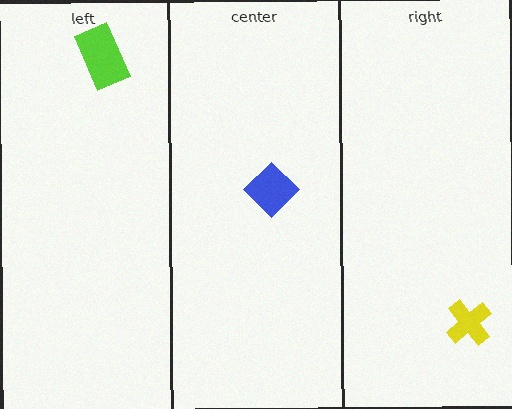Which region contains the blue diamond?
The center region.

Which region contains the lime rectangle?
The left region.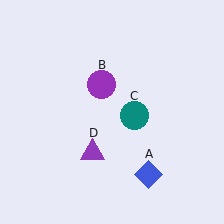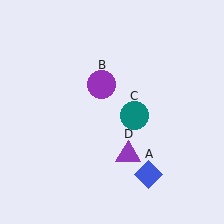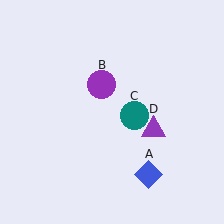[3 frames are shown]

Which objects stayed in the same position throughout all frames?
Blue diamond (object A) and purple circle (object B) and teal circle (object C) remained stationary.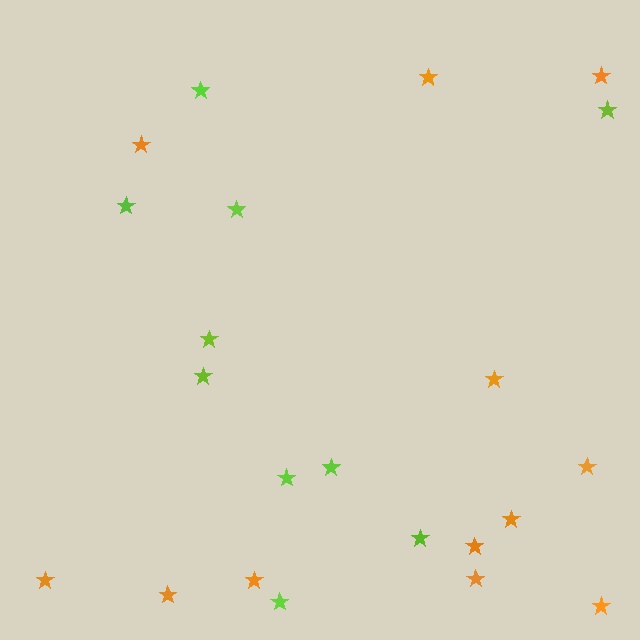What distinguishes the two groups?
There are 2 groups: one group of orange stars (12) and one group of lime stars (10).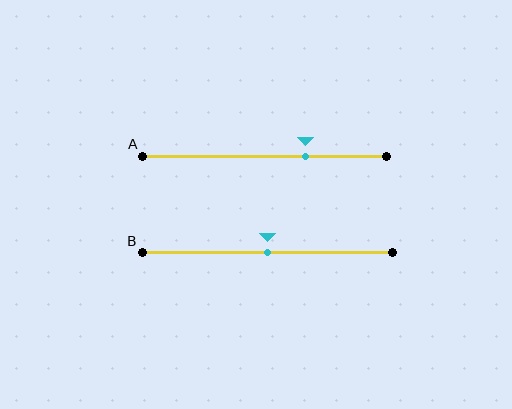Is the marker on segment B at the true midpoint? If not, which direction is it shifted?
Yes, the marker on segment B is at the true midpoint.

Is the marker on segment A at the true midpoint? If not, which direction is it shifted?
No, the marker on segment A is shifted to the right by about 17% of the segment length.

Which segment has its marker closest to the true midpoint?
Segment B has its marker closest to the true midpoint.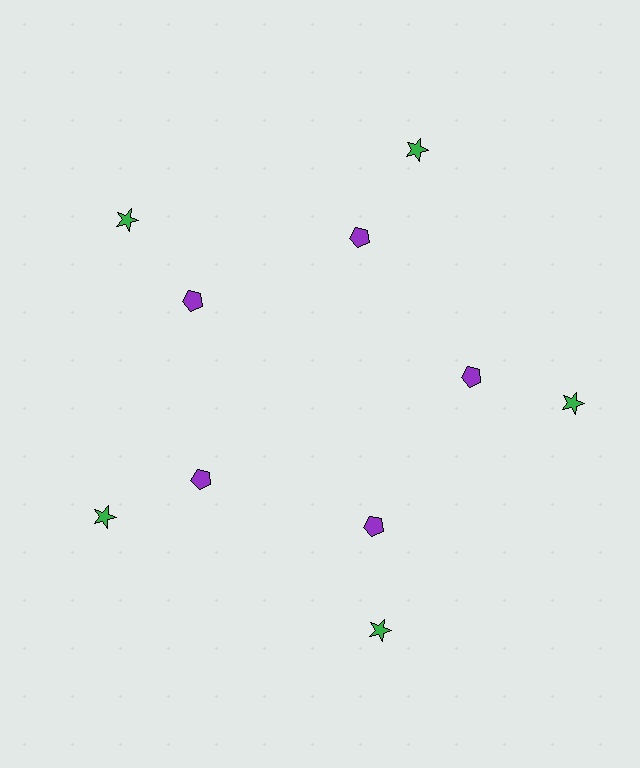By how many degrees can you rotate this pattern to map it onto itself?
The pattern maps onto itself every 72 degrees of rotation.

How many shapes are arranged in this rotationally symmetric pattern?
There are 10 shapes, arranged in 5 groups of 2.